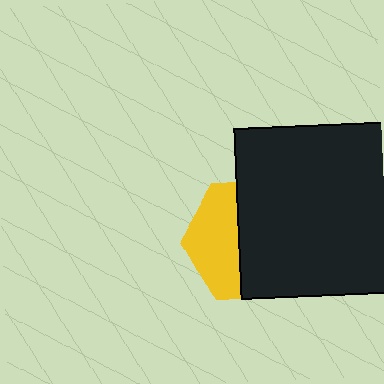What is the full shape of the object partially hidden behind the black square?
The partially hidden object is a yellow hexagon.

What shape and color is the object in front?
The object in front is a black square.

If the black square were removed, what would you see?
You would see the complete yellow hexagon.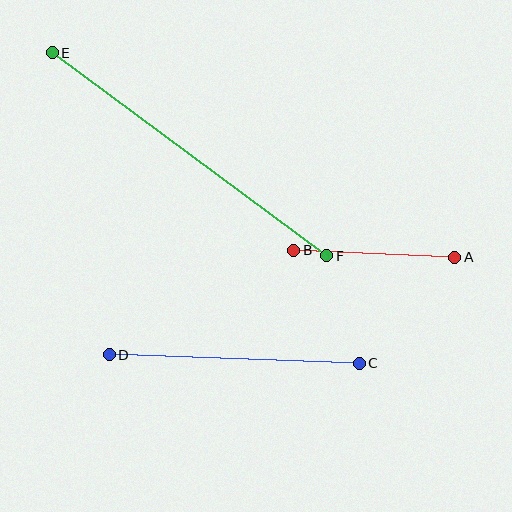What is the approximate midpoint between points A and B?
The midpoint is at approximately (374, 254) pixels.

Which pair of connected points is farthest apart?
Points E and F are farthest apart.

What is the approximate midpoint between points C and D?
The midpoint is at approximately (234, 359) pixels.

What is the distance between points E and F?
The distance is approximately 341 pixels.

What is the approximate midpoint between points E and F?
The midpoint is at approximately (190, 154) pixels.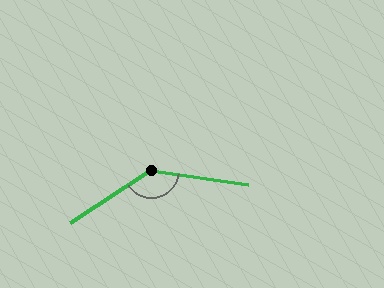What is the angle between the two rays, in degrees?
Approximately 138 degrees.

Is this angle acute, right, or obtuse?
It is obtuse.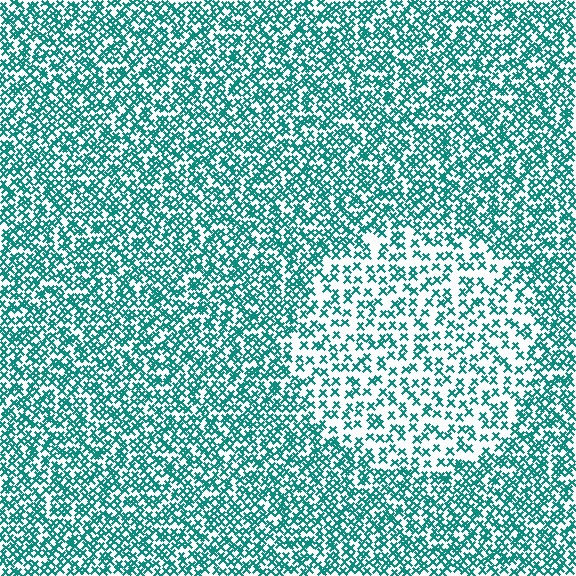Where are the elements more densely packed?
The elements are more densely packed outside the circle boundary.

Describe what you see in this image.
The image contains small teal elements arranged at two different densities. A circle-shaped region is visible where the elements are less densely packed than the surrounding area.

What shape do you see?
I see a circle.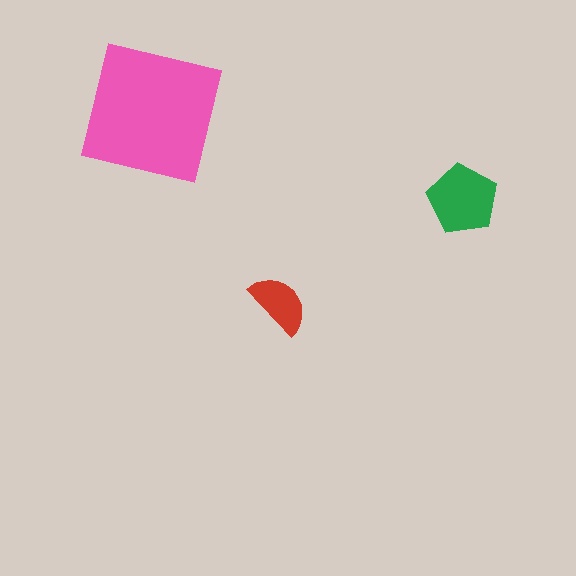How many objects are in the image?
There are 3 objects in the image.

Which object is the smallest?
The red semicircle.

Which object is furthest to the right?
The green pentagon is rightmost.